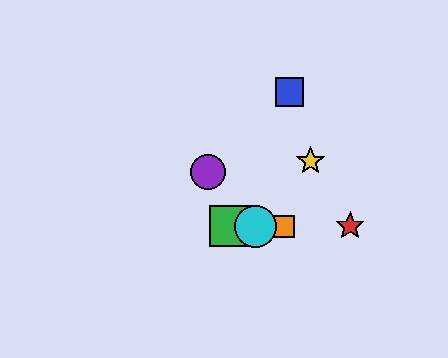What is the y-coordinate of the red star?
The red star is at y≈226.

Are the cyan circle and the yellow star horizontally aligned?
No, the cyan circle is at y≈226 and the yellow star is at y≈161.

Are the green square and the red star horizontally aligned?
Yes, both are at y≈226.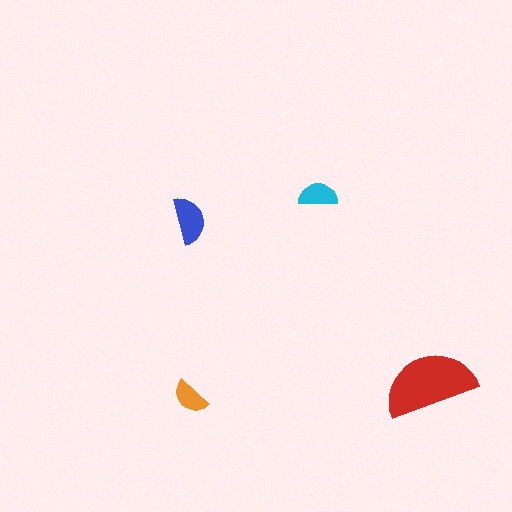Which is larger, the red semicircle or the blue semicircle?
The red one.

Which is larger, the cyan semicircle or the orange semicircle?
The cyan one.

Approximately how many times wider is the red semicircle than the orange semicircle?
About 2.5 times wider.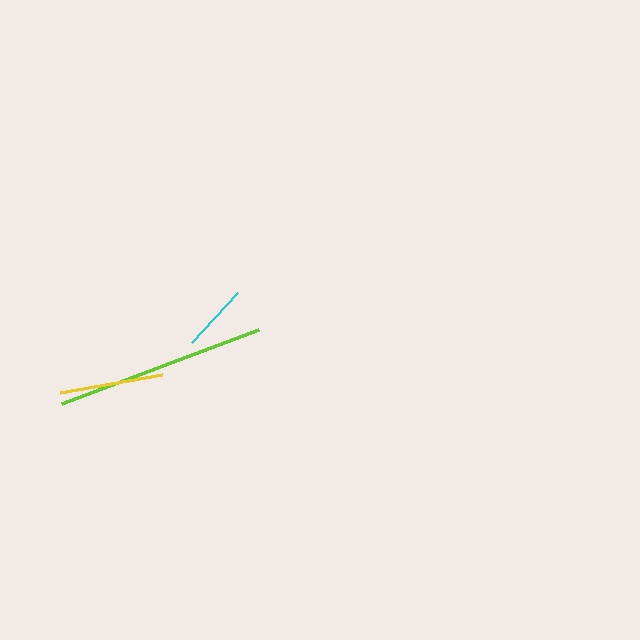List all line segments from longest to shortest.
From longest to shortest: lime, yellow, cyan.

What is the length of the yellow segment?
The yellow segment is approximately 103 pixels long.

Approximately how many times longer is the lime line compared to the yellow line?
The lime line is approximately 2.0 times the length of the yellow line.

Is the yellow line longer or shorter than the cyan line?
The yellow line is longer than the cyan line.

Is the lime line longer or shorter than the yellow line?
The lime line is longer than the yellow line.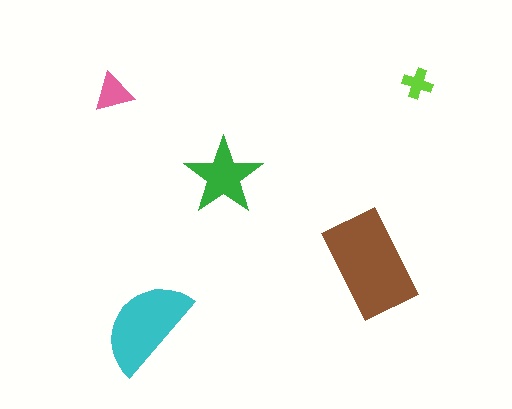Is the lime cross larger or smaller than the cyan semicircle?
Smaller.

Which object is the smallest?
The lime cross.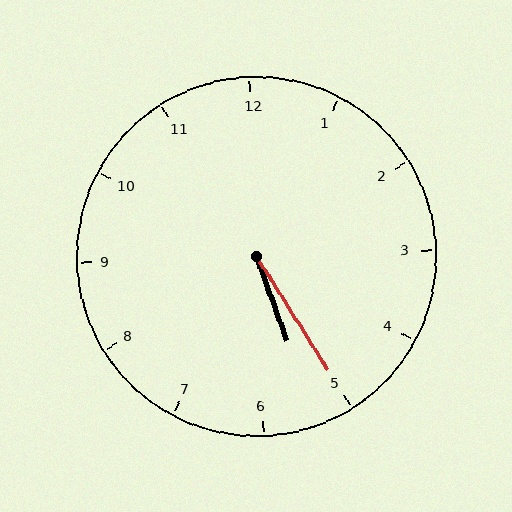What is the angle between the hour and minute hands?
Approximately 12 degrees.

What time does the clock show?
5:25.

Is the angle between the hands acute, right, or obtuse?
It is acute.